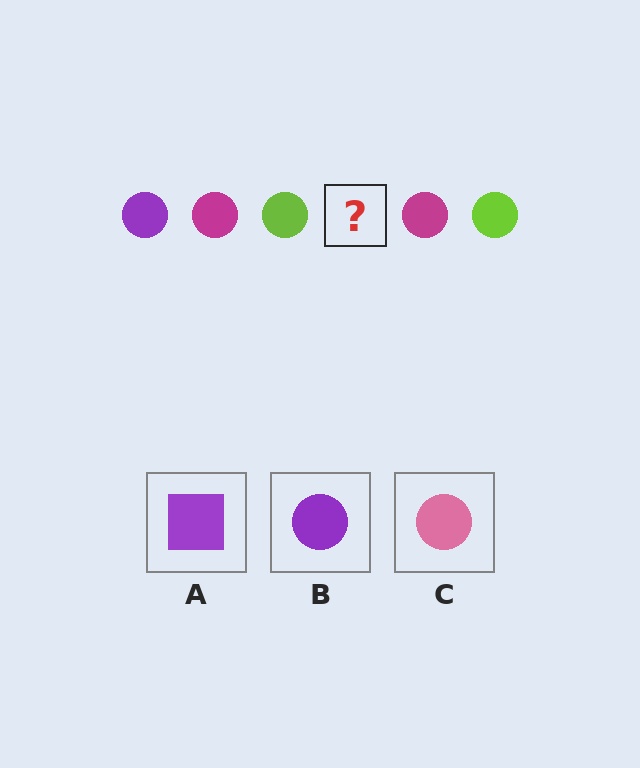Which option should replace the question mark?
Option B.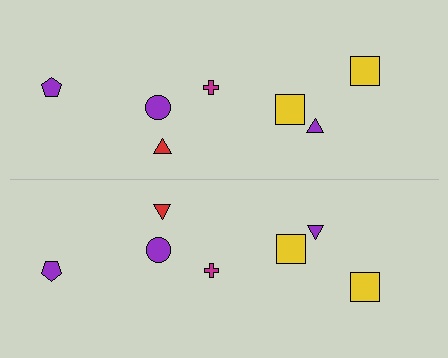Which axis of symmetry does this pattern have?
The pattern has a horizontal axis of symmetry running through the center of the image.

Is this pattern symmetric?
Yes, this pattern has bilateral (reflection) symmetry.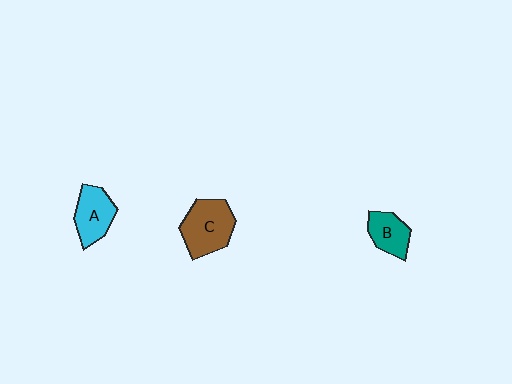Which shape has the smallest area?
Shape B (teal).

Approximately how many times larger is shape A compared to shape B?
Approximately 1.2 times.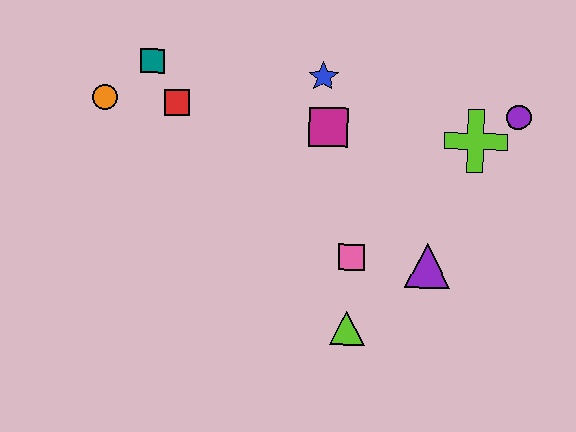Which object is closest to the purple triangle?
The pink square is closest to the purple triangle.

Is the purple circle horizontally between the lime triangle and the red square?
No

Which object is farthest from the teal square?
The purple circle is farthest from the teal square.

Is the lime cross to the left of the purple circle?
Yes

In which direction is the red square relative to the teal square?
The red square is below the teal square.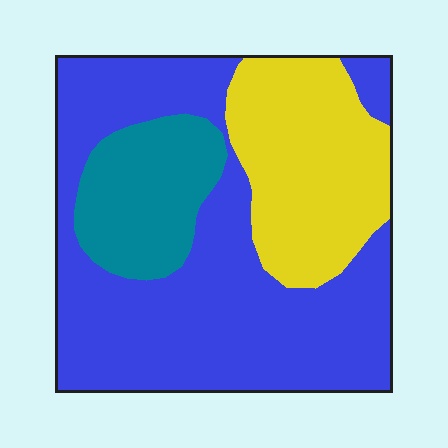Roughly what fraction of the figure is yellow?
Yellow takes up between a quarter and a half of the figure.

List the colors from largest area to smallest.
From largest to smallest: blue, yellow, teal.